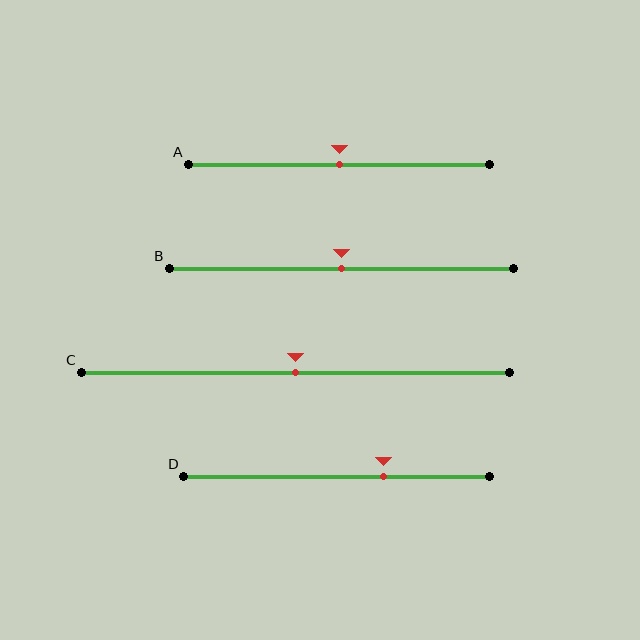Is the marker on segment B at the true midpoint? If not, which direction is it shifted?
Yes, the marker on segment B is at the true midpoint.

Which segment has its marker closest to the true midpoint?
Segment A has its marker closest to the true midpoint.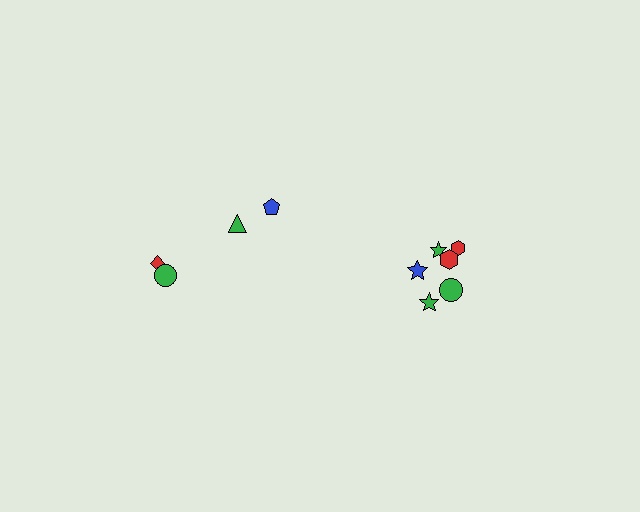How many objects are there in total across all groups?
There are 10 objects.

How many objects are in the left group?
There are 4 objects.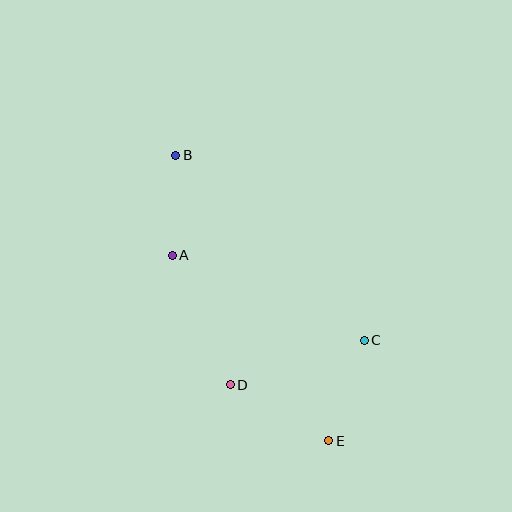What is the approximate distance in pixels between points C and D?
The distance between C and D is approximately 141 pixels.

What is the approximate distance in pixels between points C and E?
The distance between C and E is approximately 106 pixels.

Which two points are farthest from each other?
Points B and E are farthest from each other.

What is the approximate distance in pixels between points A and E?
The distance between A and E is approximately 243 pixels.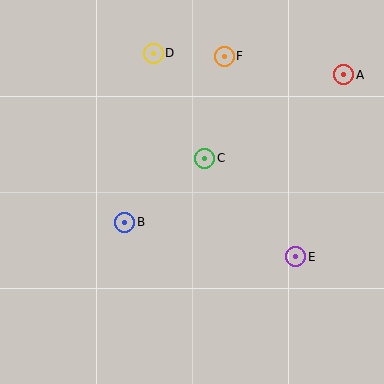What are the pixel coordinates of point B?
Point B is at (125, 222).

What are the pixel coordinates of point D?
Point D is at (153, 53).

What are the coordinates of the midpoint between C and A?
The midpoint between C and A is at (274, 116).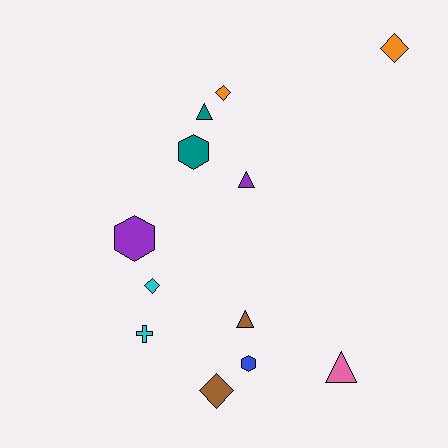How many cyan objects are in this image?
There are 2 cyan objects.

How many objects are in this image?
There are 12 objects.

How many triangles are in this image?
There are 4 triangles.